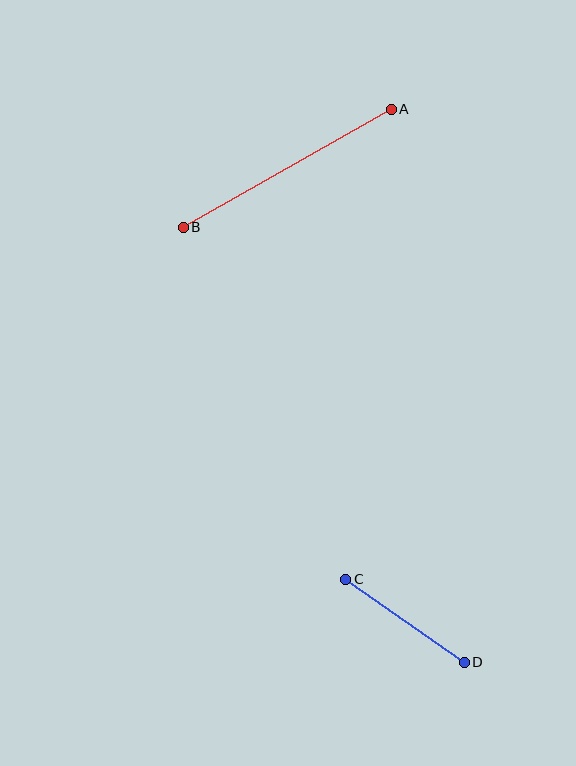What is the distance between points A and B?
The distance is approximately 239 pixels.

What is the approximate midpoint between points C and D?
The midpoint is at approximately (405, 621) pixels.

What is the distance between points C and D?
The distance is approximately 144 pixels.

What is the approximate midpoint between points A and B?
The midpoint is at approximately (287, 168) pixels.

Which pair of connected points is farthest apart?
Points A and B are farthest apart.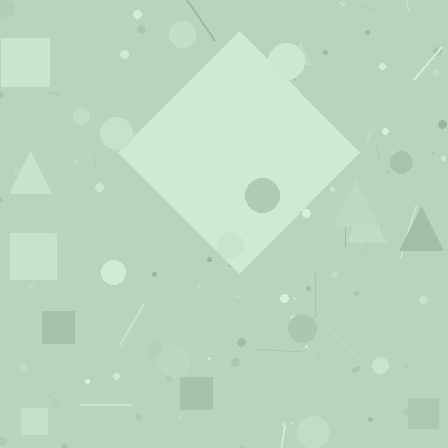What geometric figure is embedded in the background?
A diamond is embedded in the background.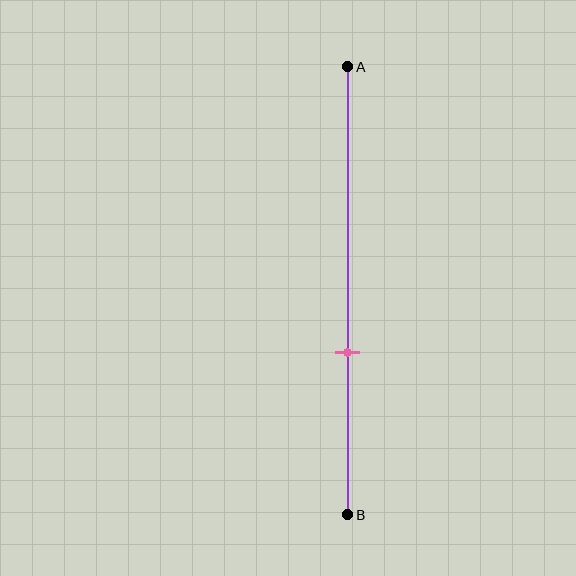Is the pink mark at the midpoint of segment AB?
No, the mark is at about 65% from A, not at the 50% midpoint.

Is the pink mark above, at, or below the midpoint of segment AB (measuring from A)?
The pink mark is below the midpoint of segment AB.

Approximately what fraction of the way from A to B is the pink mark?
The pink mark is approximately 65% of the way from A to B.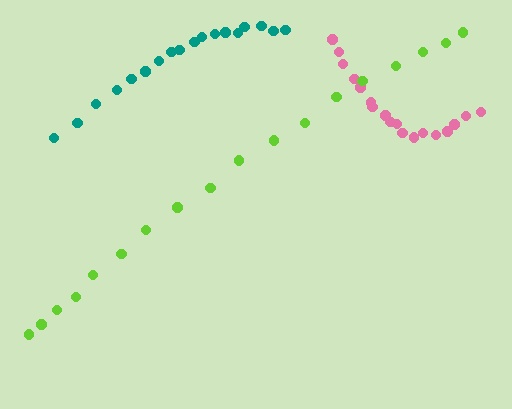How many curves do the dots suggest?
There are 3 distinct paths.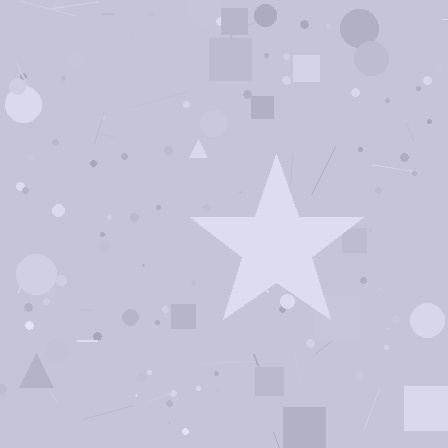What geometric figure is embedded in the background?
A star is embedded in the background.